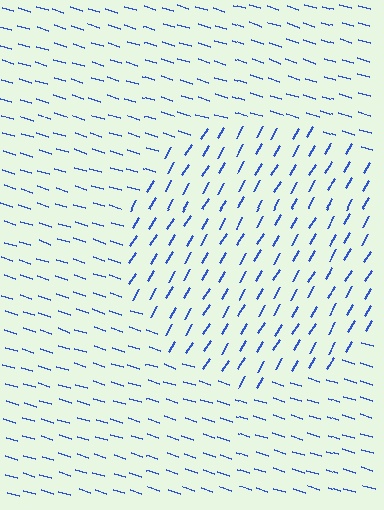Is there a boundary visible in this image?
Yes, there is a texture boundary formed by a change in line orientation.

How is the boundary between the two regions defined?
The boundary is defined purely by a change in line orientation (approximately 76 degrees difference). All lines are the same color and thickness.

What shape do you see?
I see a circle.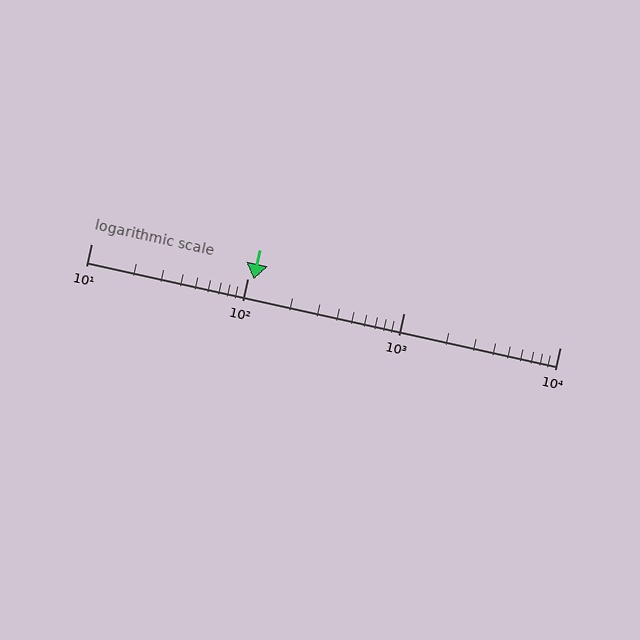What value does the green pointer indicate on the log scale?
The pointer indicates approximately 110.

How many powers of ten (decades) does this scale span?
The scale spans 3 decades, from 10 to 10000.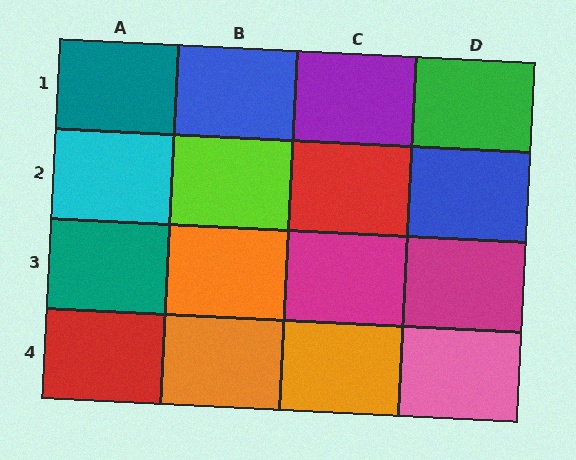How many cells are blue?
2 cells are blue.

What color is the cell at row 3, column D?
Magenta.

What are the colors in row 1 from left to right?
Teal, blue, purple, green.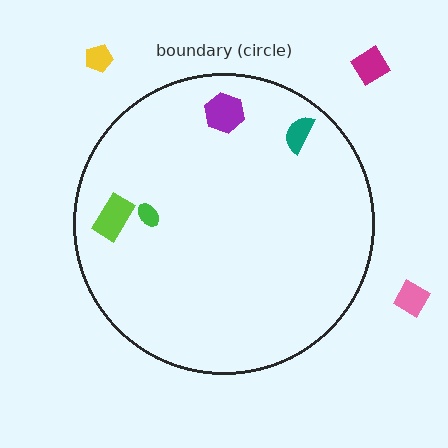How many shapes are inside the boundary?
4 inside, 3 outside.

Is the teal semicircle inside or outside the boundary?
Inside.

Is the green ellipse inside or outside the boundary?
Inside.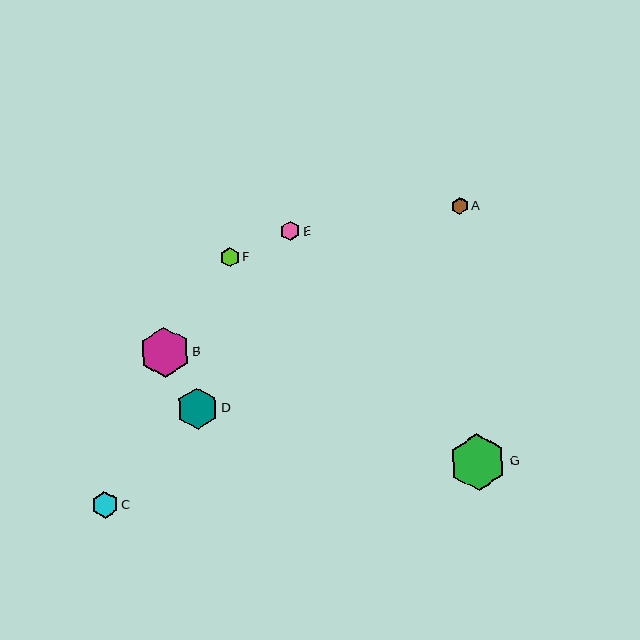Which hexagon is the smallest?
Hexagon A is the smallest with a size of approximately 17 pixels.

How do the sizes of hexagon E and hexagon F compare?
Hexagon E and hexagon F are approximately the same size.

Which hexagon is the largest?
Hexagon G is the largest with a size of approximately 57 pixels.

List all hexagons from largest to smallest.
From largest to smallest: G, B, D, C, E, F, A.